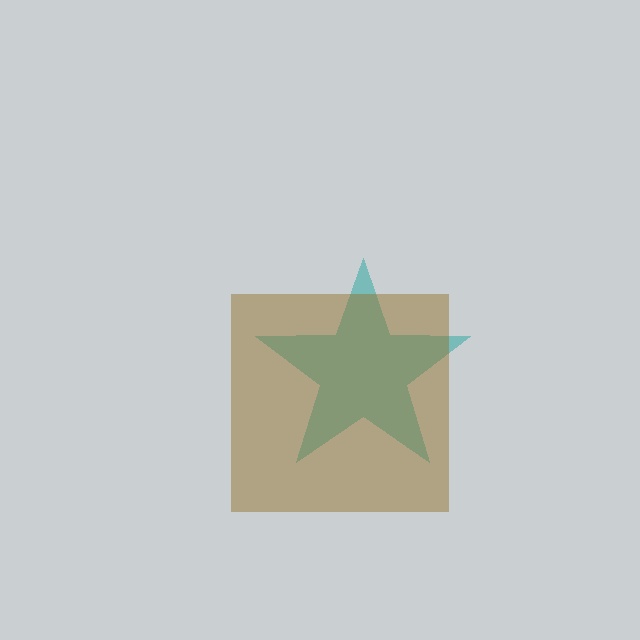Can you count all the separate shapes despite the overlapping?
Yes, there are 2 separate shapes.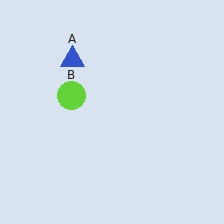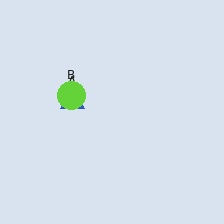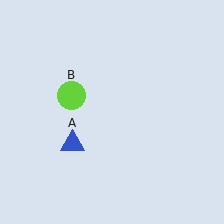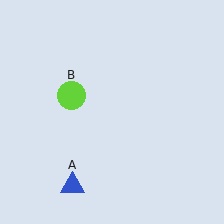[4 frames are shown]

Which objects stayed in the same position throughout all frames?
Lime circle (object B) remained stationary.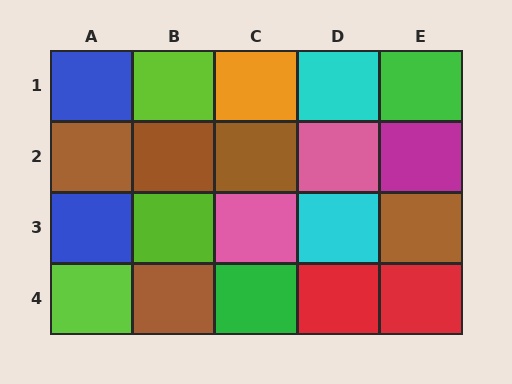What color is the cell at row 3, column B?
Lime.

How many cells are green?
2 cells are green.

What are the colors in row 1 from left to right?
Blue, lime, orange, cyan, green.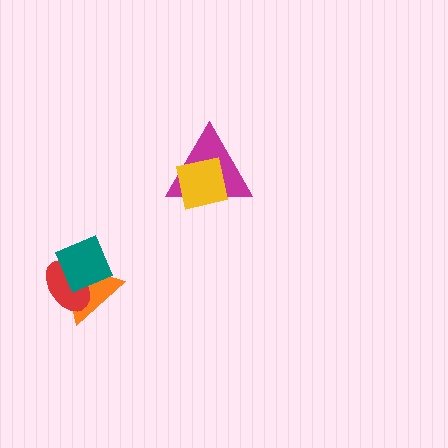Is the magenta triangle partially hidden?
Yes, it is partially covered by another shape.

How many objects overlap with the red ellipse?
2 objects overlap with the red ellipse.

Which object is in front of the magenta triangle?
The yellow square is in front of the magenta triangle.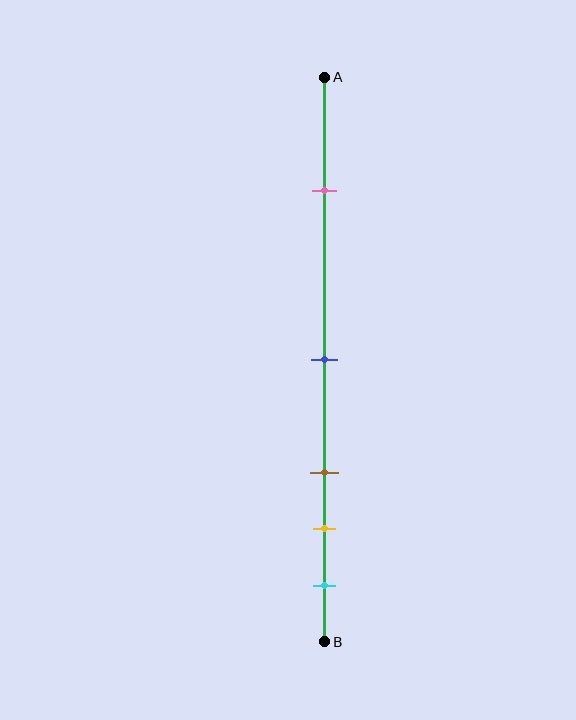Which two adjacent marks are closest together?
The yellow and cyan marks are the closest adjacent pair.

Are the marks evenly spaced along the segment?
No, the marks are not evenly spaced.